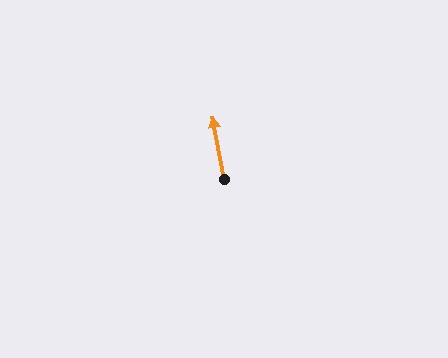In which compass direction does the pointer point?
North.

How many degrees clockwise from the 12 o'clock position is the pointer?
Approximately 350 degrees.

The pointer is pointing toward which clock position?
Roughly 12 o'clock.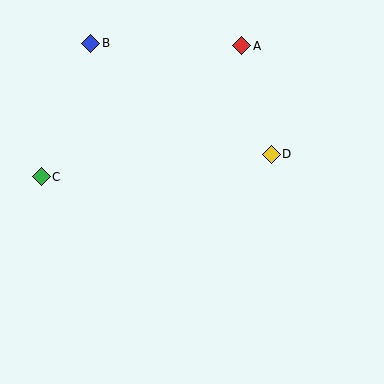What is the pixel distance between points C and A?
The distance between C and A is 240 pixels.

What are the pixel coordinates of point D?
Point D is at (271, 154).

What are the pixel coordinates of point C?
Point C is at (41, 177).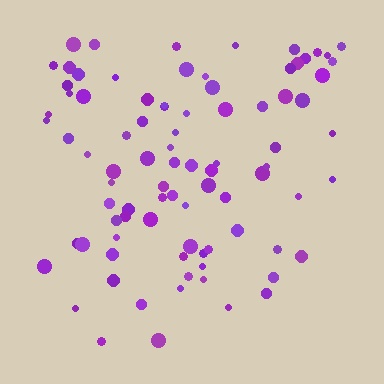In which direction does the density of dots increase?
From bottom to top, with the top side densest.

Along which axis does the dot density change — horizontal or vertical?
Vertical.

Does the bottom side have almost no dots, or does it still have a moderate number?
Still a moderate number, just noticeably fewer than the top.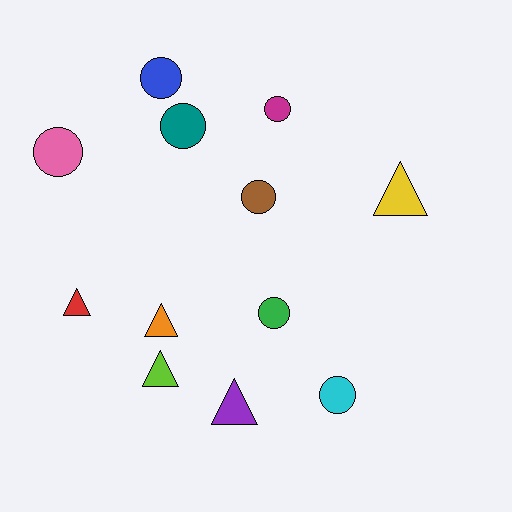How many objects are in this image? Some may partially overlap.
There are 12 objects.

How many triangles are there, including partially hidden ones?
There are 5 triangles.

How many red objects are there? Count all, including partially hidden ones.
There is 1 red object.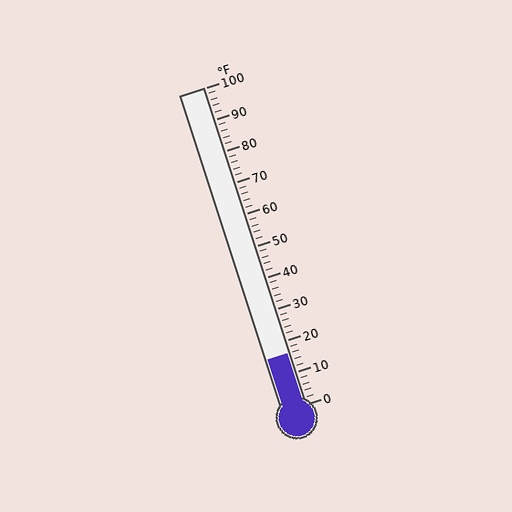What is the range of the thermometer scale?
The thermometer scale ranges from 0°F to 100°F.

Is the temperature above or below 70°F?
The temperature is below 70°F.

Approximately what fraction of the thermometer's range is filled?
The thermometer is filled to approximately 15% of its range.